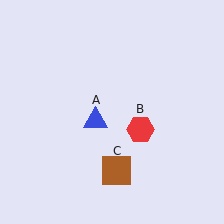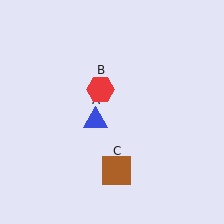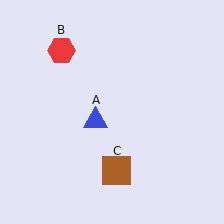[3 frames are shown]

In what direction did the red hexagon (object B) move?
The red hexagon (object B) moved up and to the left.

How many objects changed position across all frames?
1 object changed position: red hexagon (object B).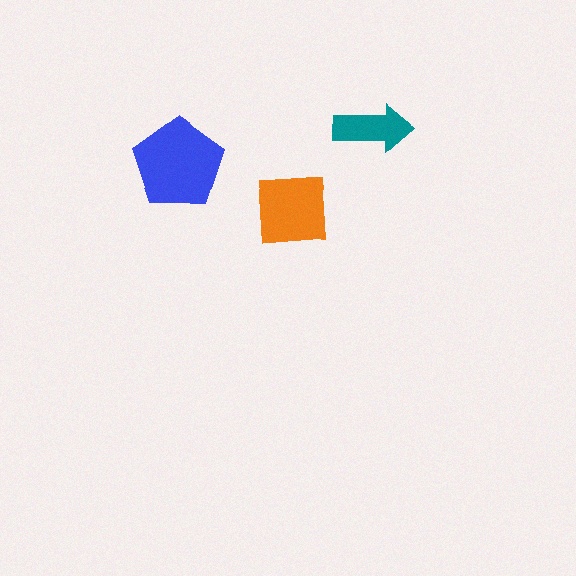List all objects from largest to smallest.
The blue pentagon, the orange square, the teal arrow.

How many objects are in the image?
There are 3 objects in the image.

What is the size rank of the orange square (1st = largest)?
2nd.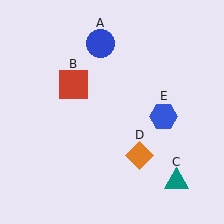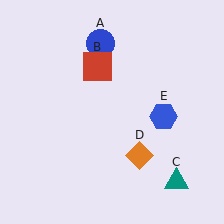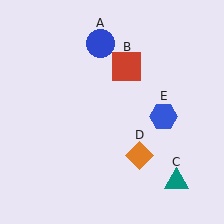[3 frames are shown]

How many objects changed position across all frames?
1 object changed position: red square (object B).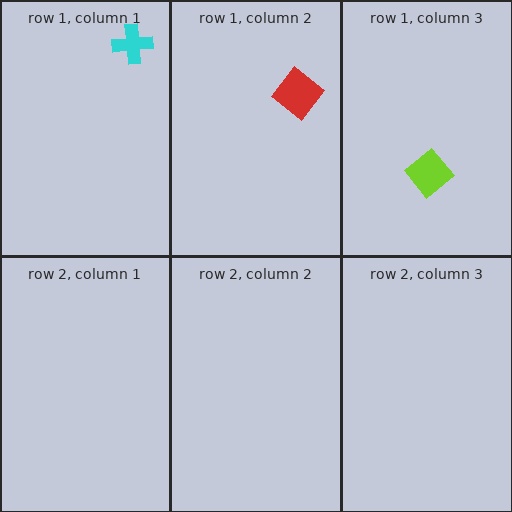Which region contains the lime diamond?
The row 1, column 3 region.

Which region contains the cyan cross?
The row 1, column 1 region.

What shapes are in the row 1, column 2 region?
The red diamond.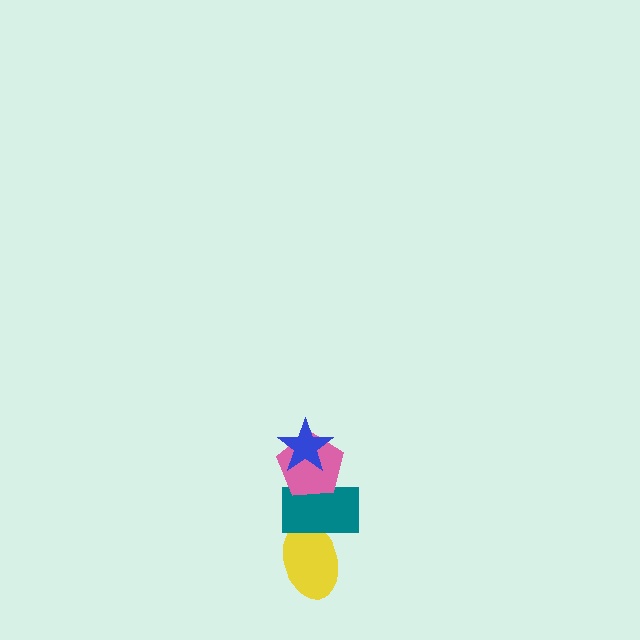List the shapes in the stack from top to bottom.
From top to bottom: the blue star, the pink pentagon, the teal rectangle, the yellow ellipse.